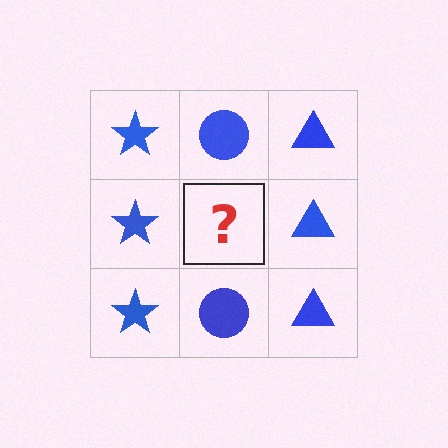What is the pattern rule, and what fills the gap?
The rule is that each column has a consistent shape. The gap should be filled with a blue circle.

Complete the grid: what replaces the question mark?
The question mark should be replaced with a blue circle.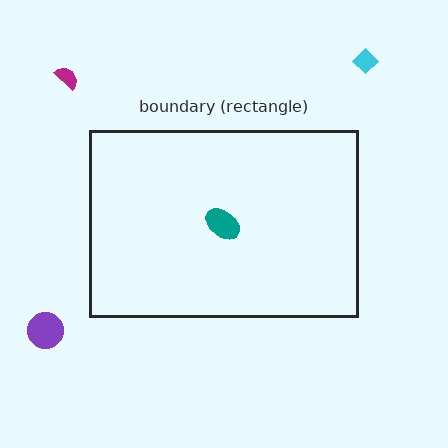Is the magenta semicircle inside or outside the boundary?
Outside.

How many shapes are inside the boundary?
1 inside, 3 outside.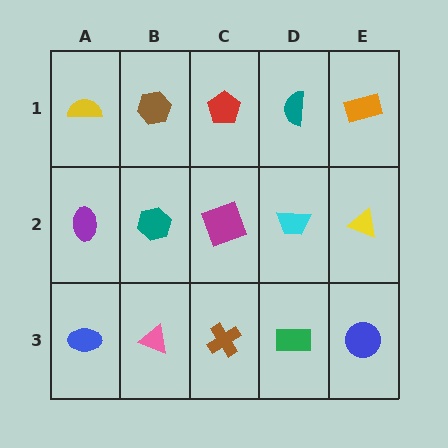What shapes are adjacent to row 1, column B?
A teal hexagon (row 2, column B), a yellow semicircle (row 1, column A), a red pentagon (row 1, column C).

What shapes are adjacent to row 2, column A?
A yellow semicircle (row 1, column A), a blue ellipse (row 3, column A), a teal hexagon (row 2, column B).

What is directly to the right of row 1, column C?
A teal semicircle.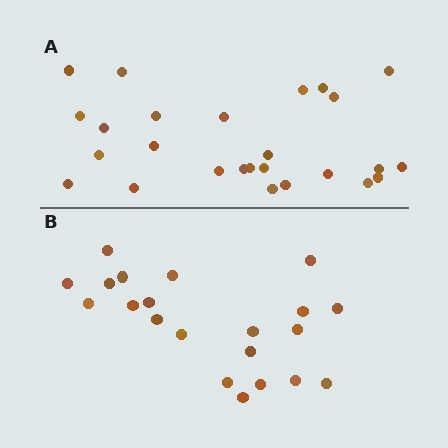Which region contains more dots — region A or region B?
Region A (the top region) has more dots.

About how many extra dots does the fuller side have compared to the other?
Region A has about 5 more dots than region B.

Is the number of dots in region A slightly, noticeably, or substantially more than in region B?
Region A has only slightly more — the two regions are fairly close. The ratio is roughly 1.2 to 1.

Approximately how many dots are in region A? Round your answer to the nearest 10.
About 30 dots. (The exact count is 26, which rounds to 30.)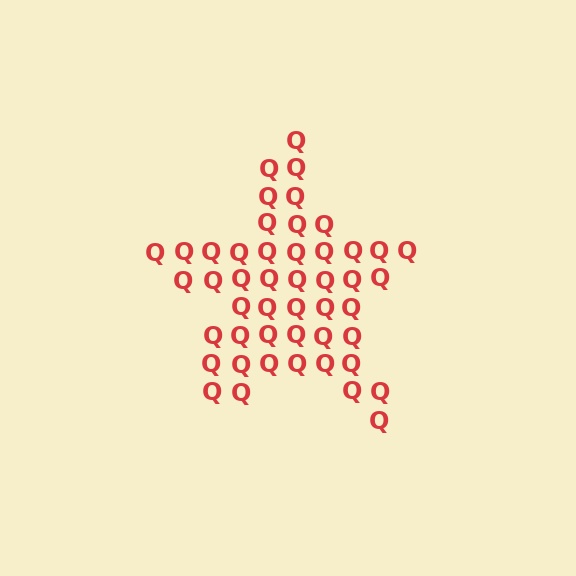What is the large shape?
The large shape is a star.